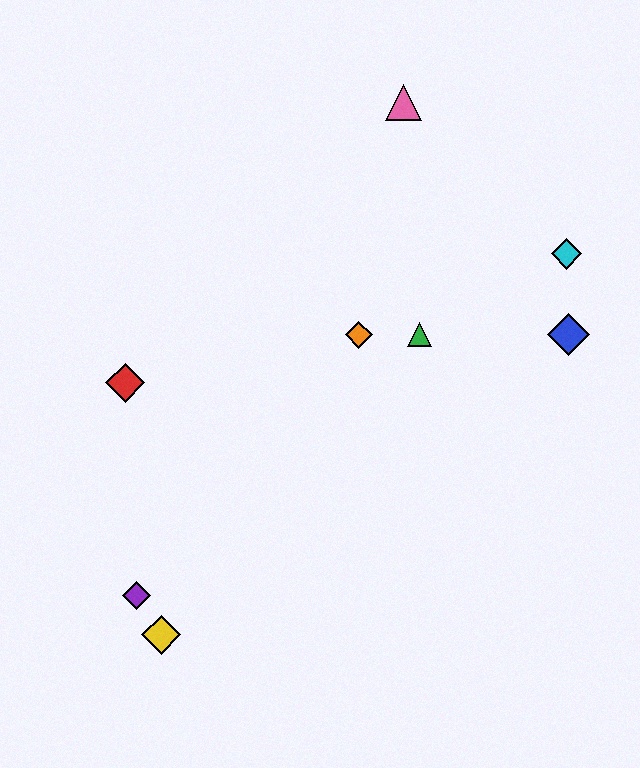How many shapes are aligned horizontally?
3 shapes (the blue diamond, the green triangle, the orange diamond) are aligned horizontally.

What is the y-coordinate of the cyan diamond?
The cyan diamond is at y≈254.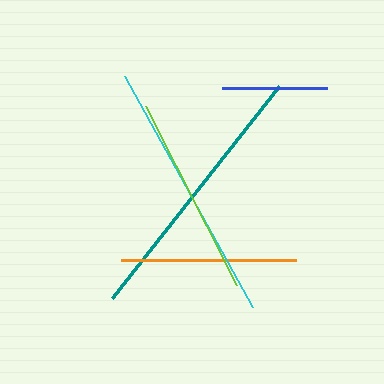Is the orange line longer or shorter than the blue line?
The orange line is longer than the blue line.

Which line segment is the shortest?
The blue line is the shortest at approximately 105 pixels.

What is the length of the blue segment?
The blue segment is approximately 105 pixels long.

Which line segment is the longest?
The teal line is the longest at approximately 270 pixels.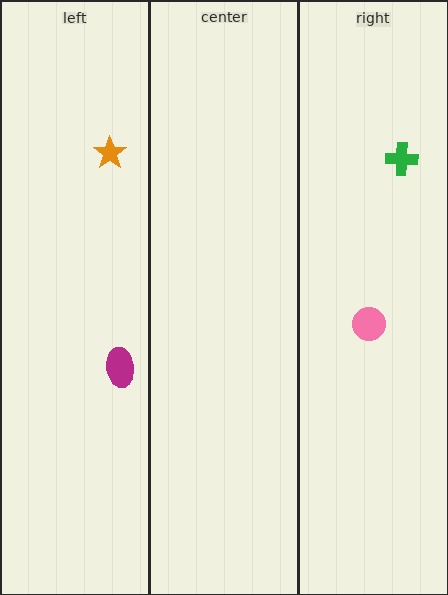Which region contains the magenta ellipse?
The left region.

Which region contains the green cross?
The right region.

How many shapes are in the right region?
2.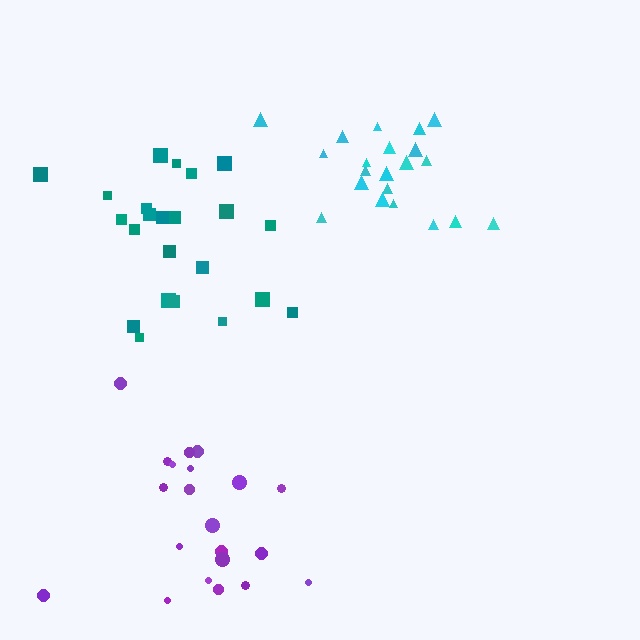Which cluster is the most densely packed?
Cyan.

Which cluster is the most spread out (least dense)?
Purple.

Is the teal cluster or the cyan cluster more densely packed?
Cyan.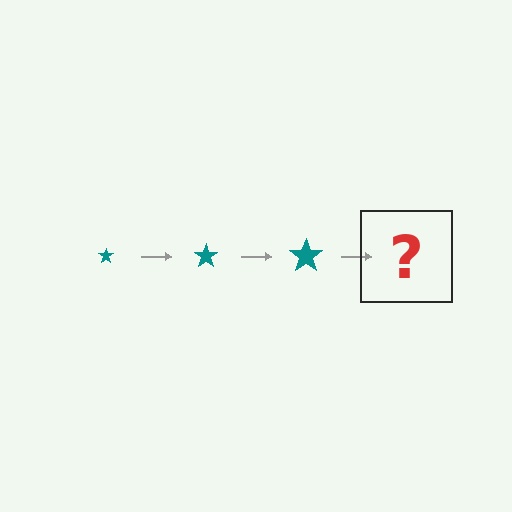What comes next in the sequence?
The next element should be a teal star, larger than the previous one.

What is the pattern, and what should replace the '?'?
The pattern is that the star gets progressively larger each step. The '?' should be a teal star, larger than the previous one.